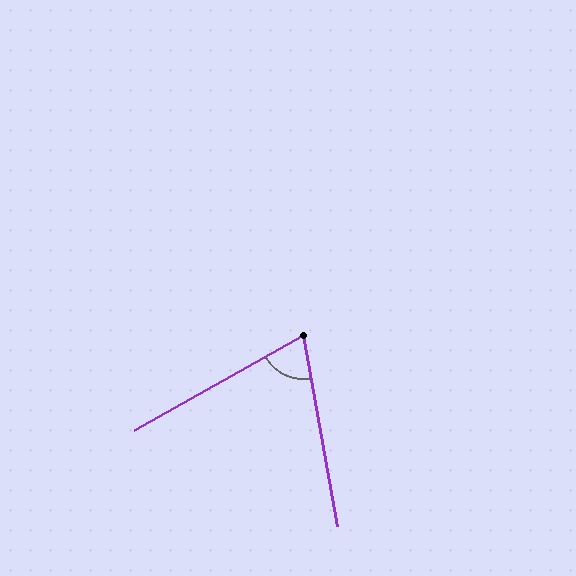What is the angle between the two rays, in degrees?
Approximately 71 degrees.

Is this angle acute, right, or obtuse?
It is acute.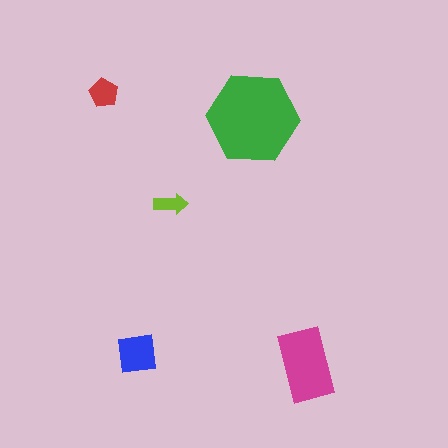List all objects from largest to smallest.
The green hexagon, the magenta rectangle, the blue square, the red pentagon, the lime arrow.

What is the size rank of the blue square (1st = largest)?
3rd.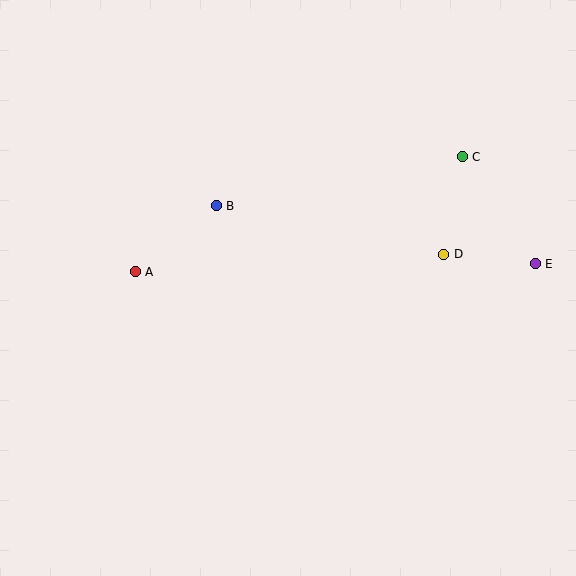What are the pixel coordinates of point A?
Point A is at (135, 272).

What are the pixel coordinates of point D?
Point D is at (444, 254).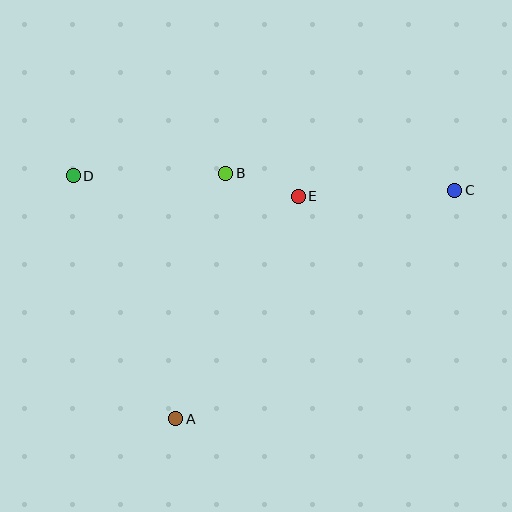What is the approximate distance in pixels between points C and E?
The distance between C and E is approximately 156 pixels.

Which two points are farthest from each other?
Points C and D are farthest from each other.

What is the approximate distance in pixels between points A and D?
The distance between A and D is approximately 263 pixels.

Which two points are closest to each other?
Points B and E are closest to each other.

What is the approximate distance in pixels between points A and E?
The distance between A and E is approximately 254 pixels.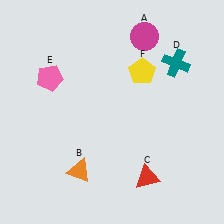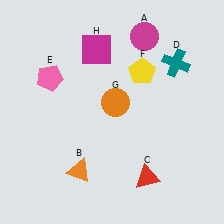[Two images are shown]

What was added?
An orange circle (G), a magenta square (H) were added in Image 2.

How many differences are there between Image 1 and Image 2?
There are 2 differences between the two images.